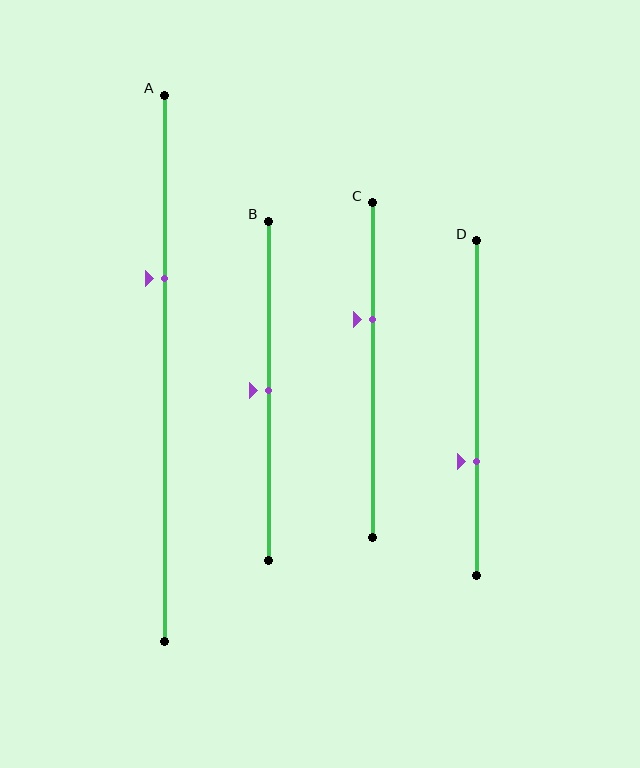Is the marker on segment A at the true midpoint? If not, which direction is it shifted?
No, the marker on segment A is shifted upward by about 17% of the segment length.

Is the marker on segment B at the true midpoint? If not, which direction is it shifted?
Yes, the marker on segment B is at the true midpoint.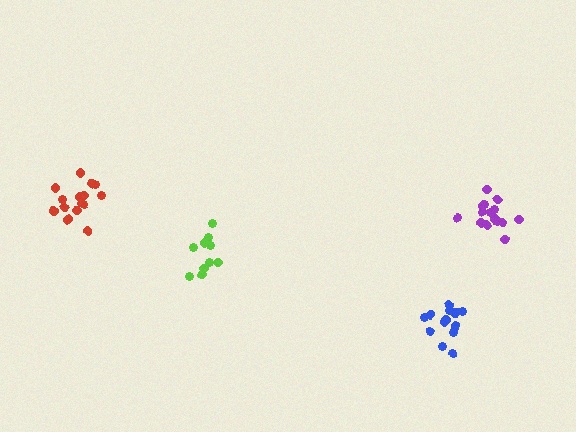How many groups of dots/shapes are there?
There are 4 groups.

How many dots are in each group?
Group 1: 10 dots, Group 2: 15 dots, Group 3: 15 dots, Group 4: 14 dots (54 total).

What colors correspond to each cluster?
The clusters are colored: lime, purple, red, blue.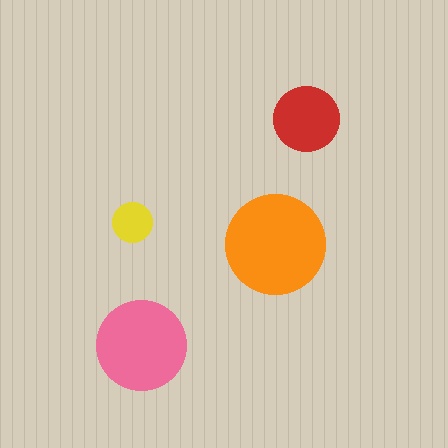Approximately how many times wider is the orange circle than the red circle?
About 1.5 times wider.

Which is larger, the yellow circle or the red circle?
The red one.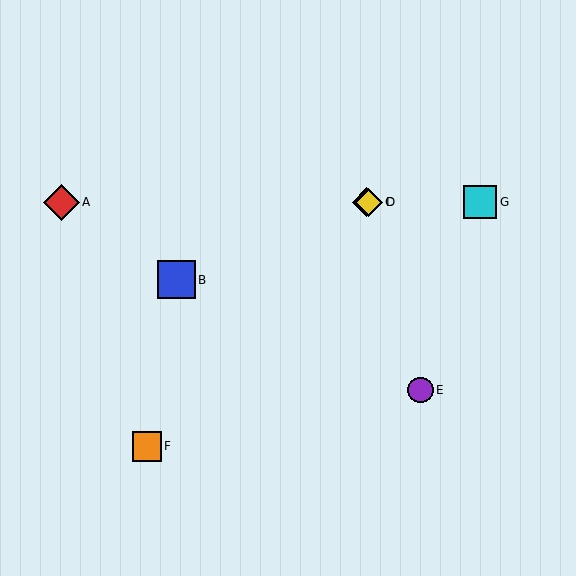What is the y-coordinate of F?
Object F is at y≈446.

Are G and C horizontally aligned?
Yes, both are at y≈202.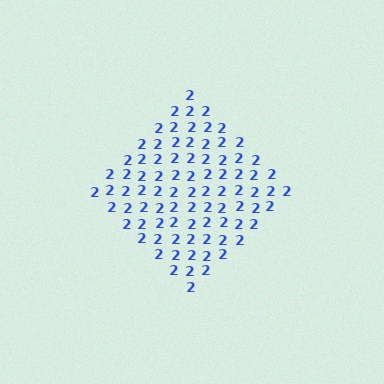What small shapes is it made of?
It is made of small digit 2's.